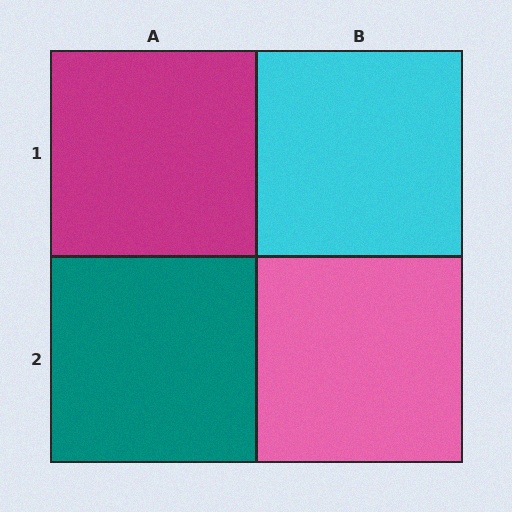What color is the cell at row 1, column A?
Magenta.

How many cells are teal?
1 cell is teal.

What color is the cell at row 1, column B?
Cyan.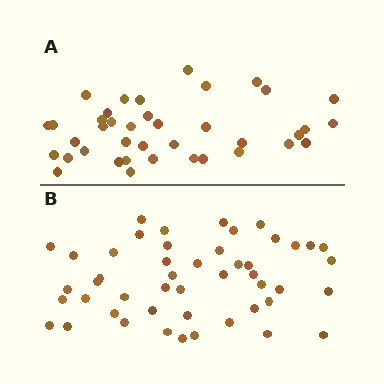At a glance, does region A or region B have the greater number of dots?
Region B (the bottom region) has more dots.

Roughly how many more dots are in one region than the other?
Region B has roughly 8 or so more dots than region A.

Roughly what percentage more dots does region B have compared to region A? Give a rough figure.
About 25% more.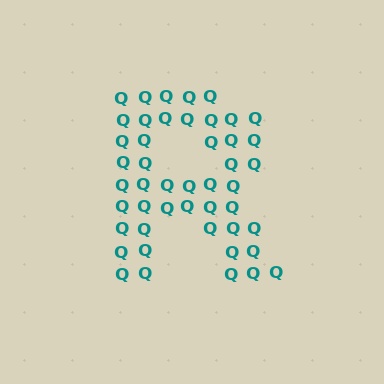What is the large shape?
The large shape is the letter R.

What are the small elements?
The small elements are letter Q's.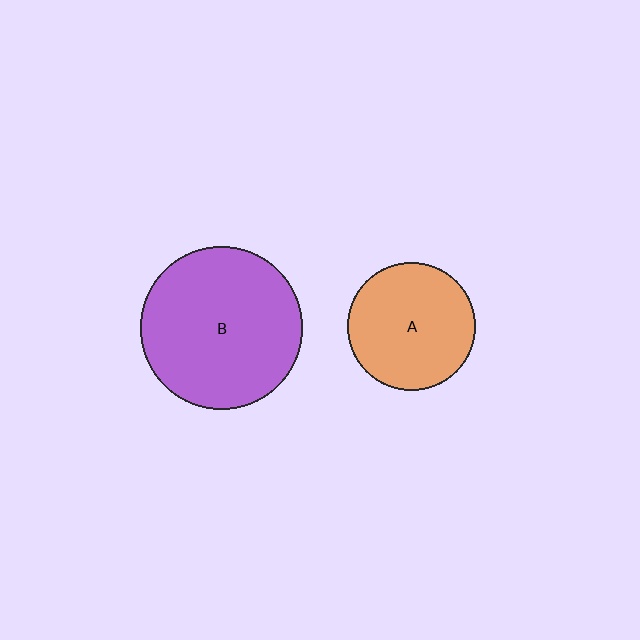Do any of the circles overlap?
No, none of the circles overlap.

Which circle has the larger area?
Circle B (purple).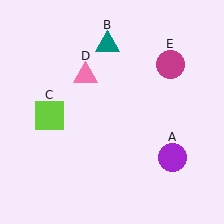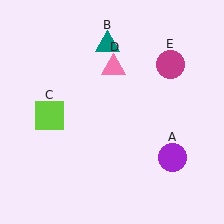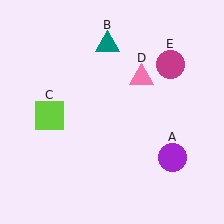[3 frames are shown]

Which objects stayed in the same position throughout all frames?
Purple circle (object A) and teal triangle (object B) and lime square (object C) and magenta circle (object E) remained stationary.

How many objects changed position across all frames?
1 object changed position: pink triangle (object D).